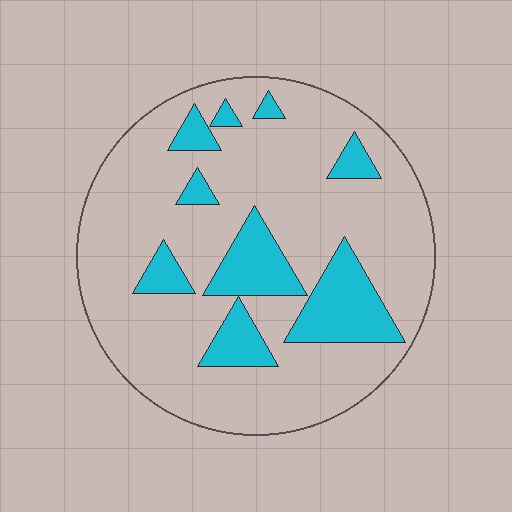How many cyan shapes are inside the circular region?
9.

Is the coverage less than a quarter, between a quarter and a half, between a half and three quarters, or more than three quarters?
Less than a quarter.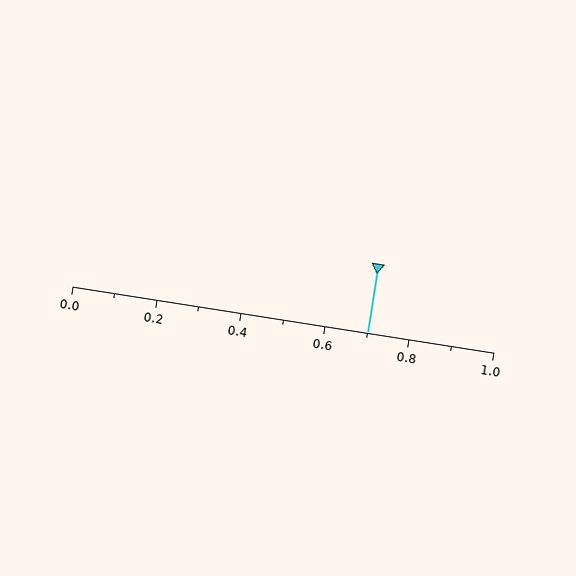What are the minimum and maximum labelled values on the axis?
The axis runs from 0.0 to 1.0.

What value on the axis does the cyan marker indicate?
The marker indicates approximately 0.7.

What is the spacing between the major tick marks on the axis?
The major ticks are spaced 0.2 apart.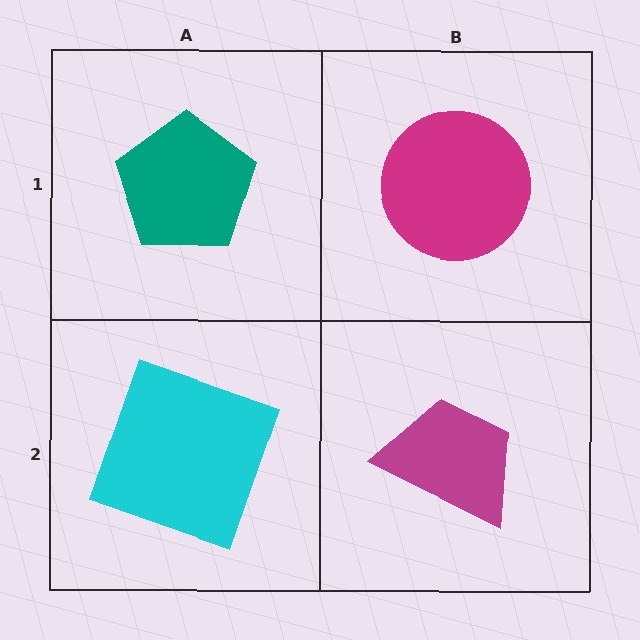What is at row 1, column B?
A magenta circle.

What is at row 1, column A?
A teal pentagon.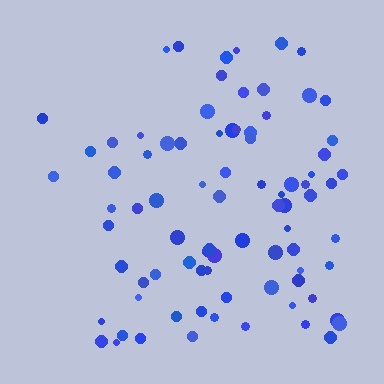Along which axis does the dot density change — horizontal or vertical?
Horizontal.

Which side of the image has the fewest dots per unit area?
The left.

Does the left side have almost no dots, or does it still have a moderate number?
Still a moderate number, just noticeably fewer than the right.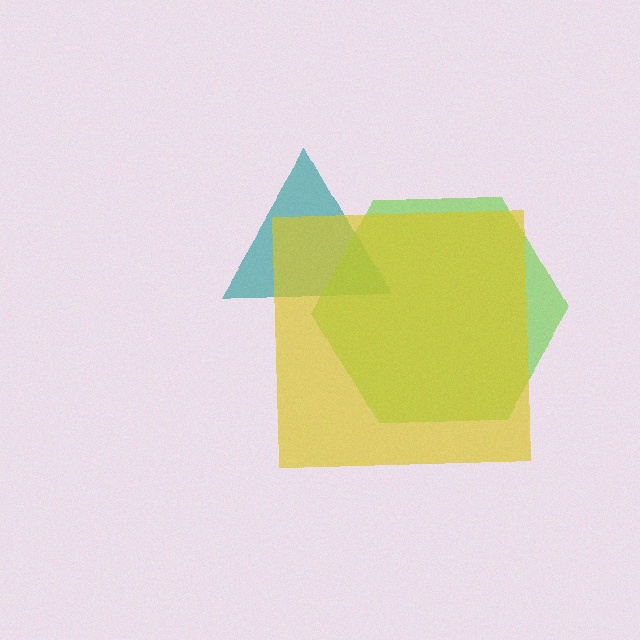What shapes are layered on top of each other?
The layered shapes are: a teal triangle, a lime hexagon, a yellow square.